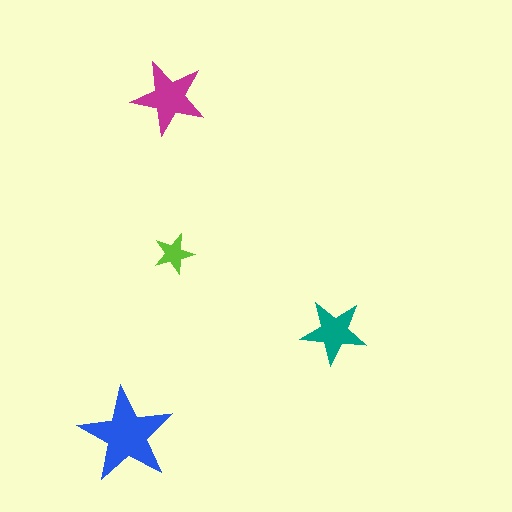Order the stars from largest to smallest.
the blue one, the magenta one, the teal one, the lime one.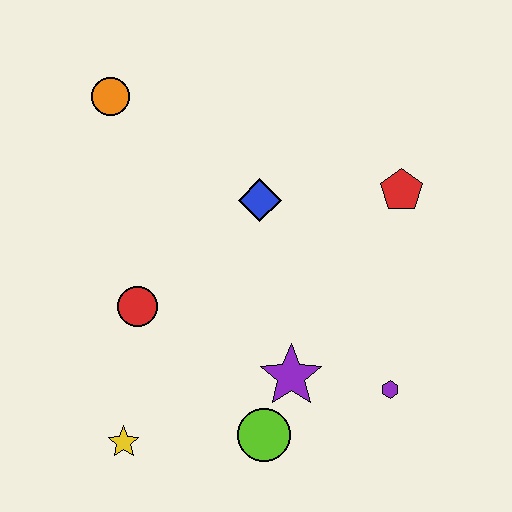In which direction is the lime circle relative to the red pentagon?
The lime circle is below the red pentagon.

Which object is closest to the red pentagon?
The blue diamond is closest to the red pentagon.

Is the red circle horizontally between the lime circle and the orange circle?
Yes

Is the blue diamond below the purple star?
No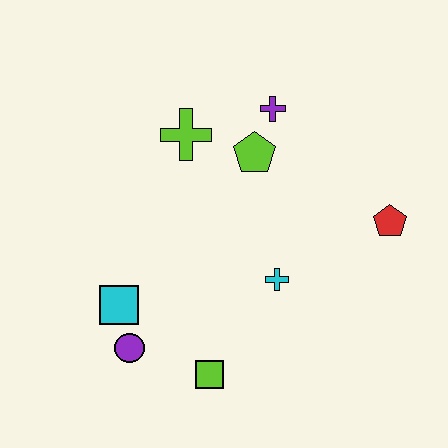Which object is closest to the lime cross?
The lime pentagon is closest to the lime cross.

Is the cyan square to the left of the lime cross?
Yes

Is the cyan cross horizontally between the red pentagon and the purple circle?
Yes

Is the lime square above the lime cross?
No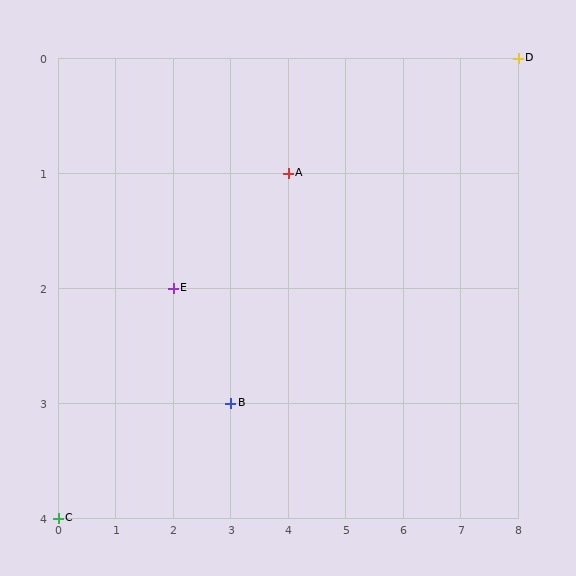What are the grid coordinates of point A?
Point A is at grid coordinates (4, 1).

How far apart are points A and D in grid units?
Points A and D are 4 columns and 1 row apart (about 4.1 grid units diagonally).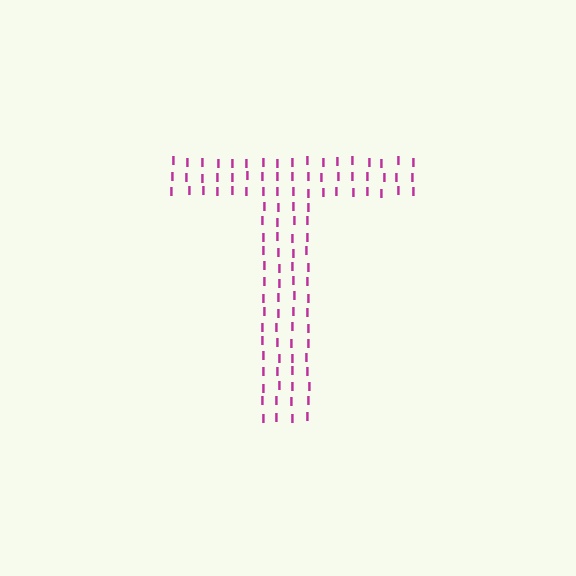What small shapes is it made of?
It is made of small letter I's.